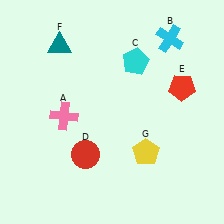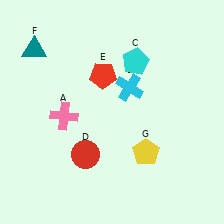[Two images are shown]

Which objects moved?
The objects that moved are: the cyan cross (B), the red pentagon (E), the teal triangle (F).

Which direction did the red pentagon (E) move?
The red pentagon (E) moved left.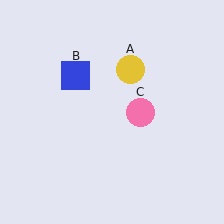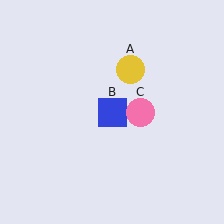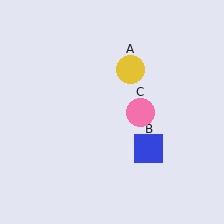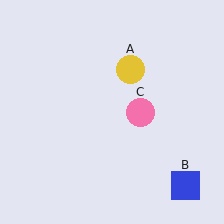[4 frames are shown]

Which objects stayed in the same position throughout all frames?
Yellow circle (object A) and pink circle (object C) remained stationary.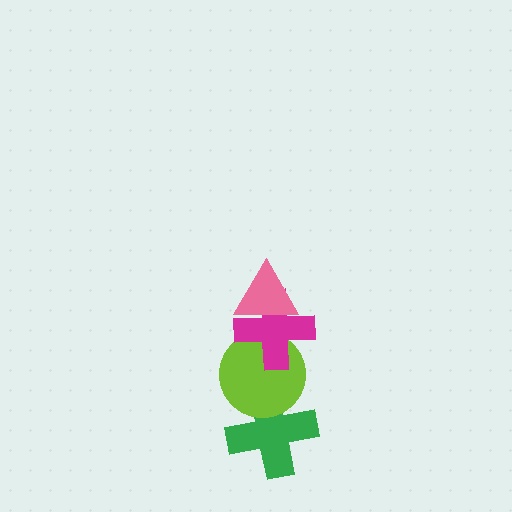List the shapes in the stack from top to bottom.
From top to bottom: the pink triangle, the magenta cross, the lime circle, the green cross.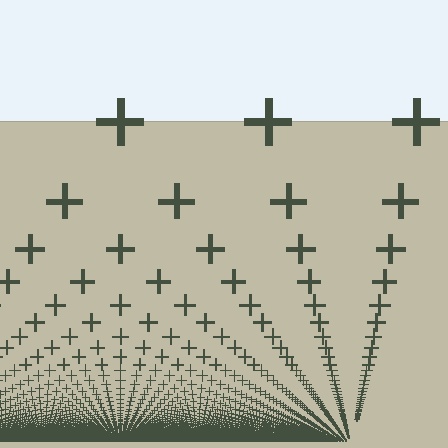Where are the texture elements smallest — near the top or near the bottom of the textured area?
Near the bottom.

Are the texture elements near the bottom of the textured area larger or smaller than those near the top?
Smaller. The gradient is inverted — elements near the bottom are smaller and denser.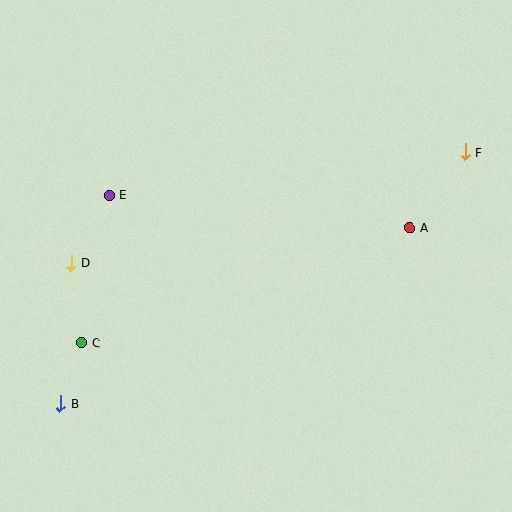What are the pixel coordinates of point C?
Point C is at (82, 342).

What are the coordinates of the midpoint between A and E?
The midpoint between A and E is at (260, 211).